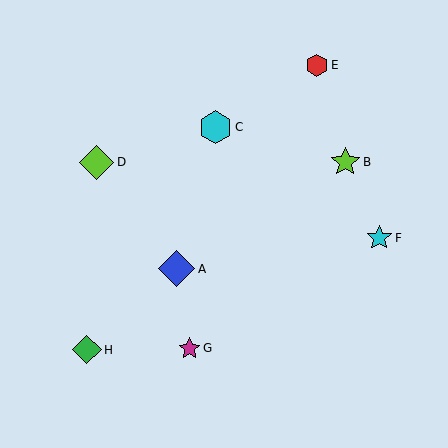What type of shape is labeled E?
Shape E is a red hexagon.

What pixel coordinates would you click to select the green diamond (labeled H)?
Click at (87, 350) to select the green diamond H.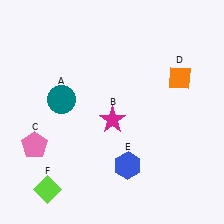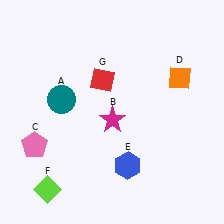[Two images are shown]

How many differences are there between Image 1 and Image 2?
There is 1 difference between the two images.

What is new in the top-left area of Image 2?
A red diamond (G) was added in the top-left area of Image 2.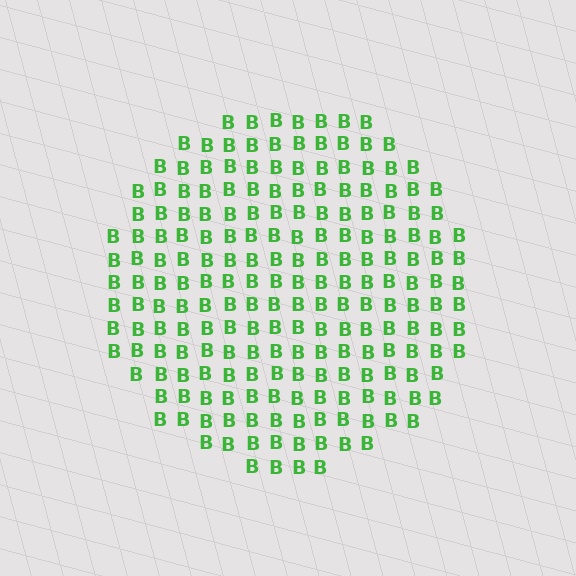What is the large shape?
The large shape is a circle.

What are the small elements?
The small elements are letter B's.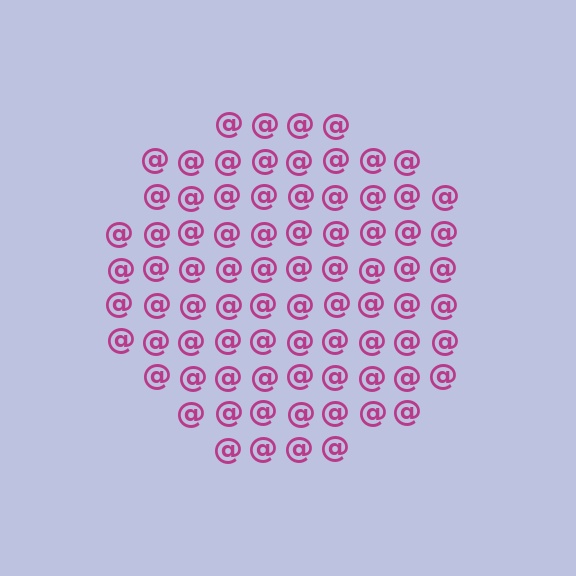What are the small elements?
The small elements are at signs.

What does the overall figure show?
The overall figure shows a circle.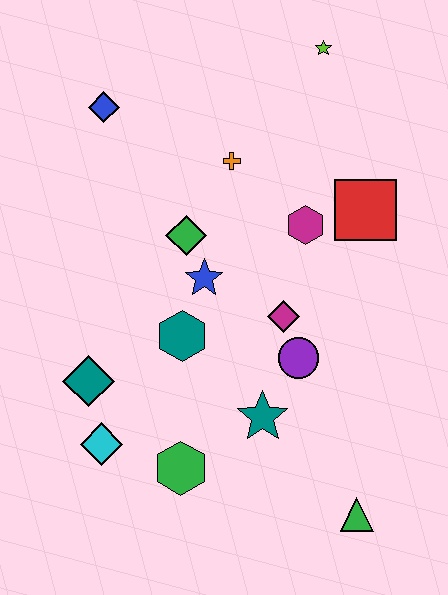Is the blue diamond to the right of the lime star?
No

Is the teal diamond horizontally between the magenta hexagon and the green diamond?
No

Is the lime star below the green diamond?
No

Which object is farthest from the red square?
The cyan diamond is farthest from the red square.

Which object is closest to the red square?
The magenta hexagon is closest to the red square.